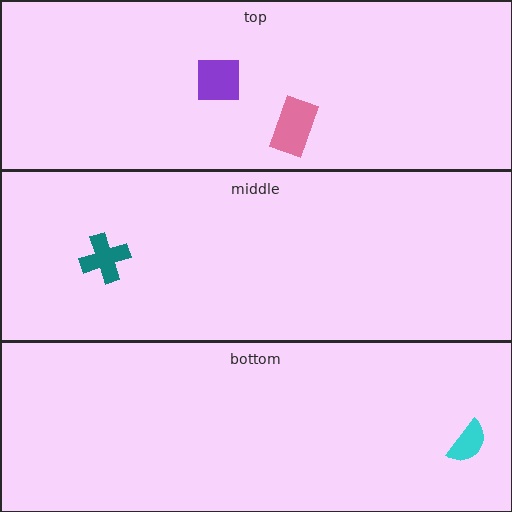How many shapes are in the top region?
2.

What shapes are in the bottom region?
The cyan semicircle.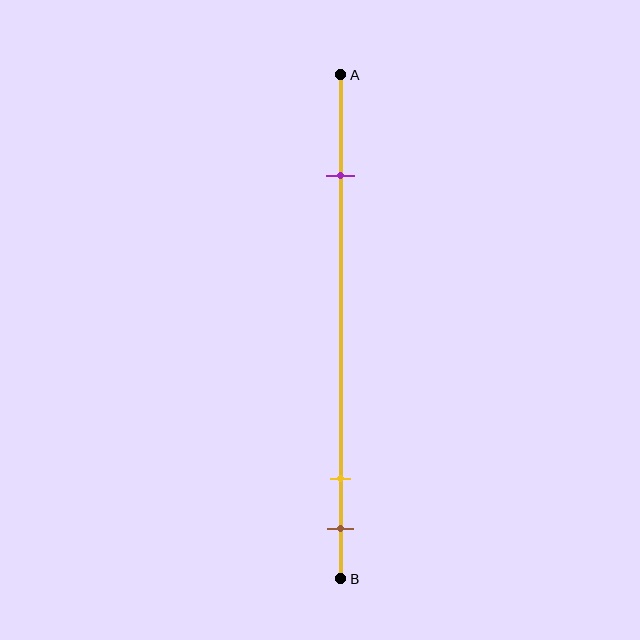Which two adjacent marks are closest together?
The yellow and brown marks are the closest adjacent pair.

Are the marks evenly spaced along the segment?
No, the marks are not evenly spaced.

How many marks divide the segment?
There are 3 marks dividing the segment.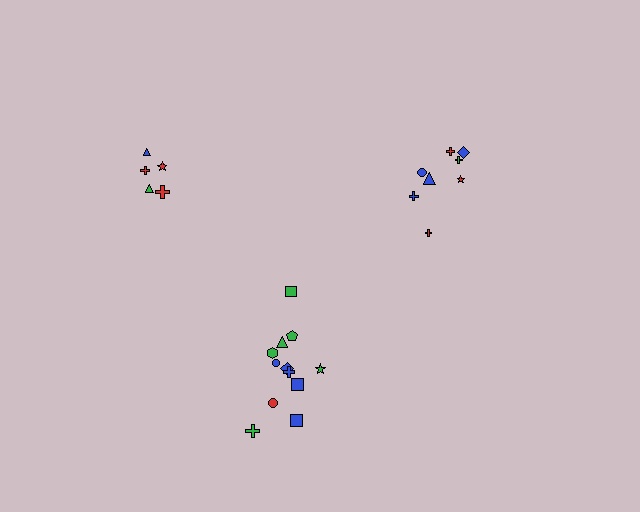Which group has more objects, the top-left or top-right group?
The top-right group.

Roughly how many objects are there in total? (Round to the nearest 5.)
Roughly 25 objects in total.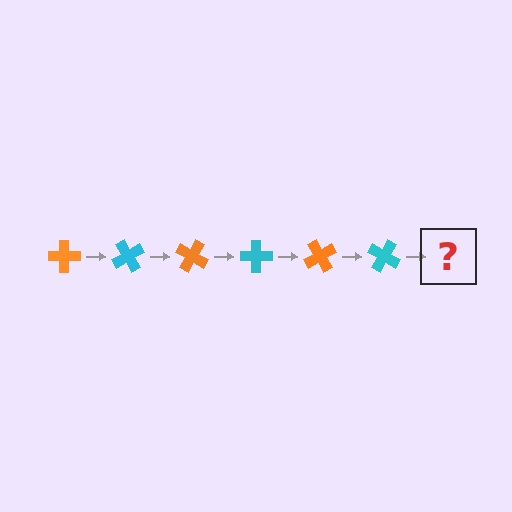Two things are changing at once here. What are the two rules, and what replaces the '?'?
The two rules are that it rotates 60 degrees each step and the color cycles through orange and cyan. The '?' should be an orange cross, rotated 360 degrees from the start.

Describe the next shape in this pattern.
It should be an orange cross, rotated 360 degrees from the start.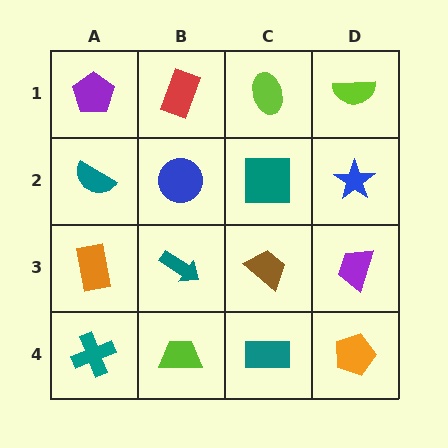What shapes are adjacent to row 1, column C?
A teal square (row 2, column C), a red rectangle (row 1, column B), a lime semicircle (row 1, column D).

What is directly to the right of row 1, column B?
A lime ellipse.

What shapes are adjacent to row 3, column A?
A teal semicircle (row 2, column A), a teal cross (row 4, column A), a teal arrow (row 3, column B).